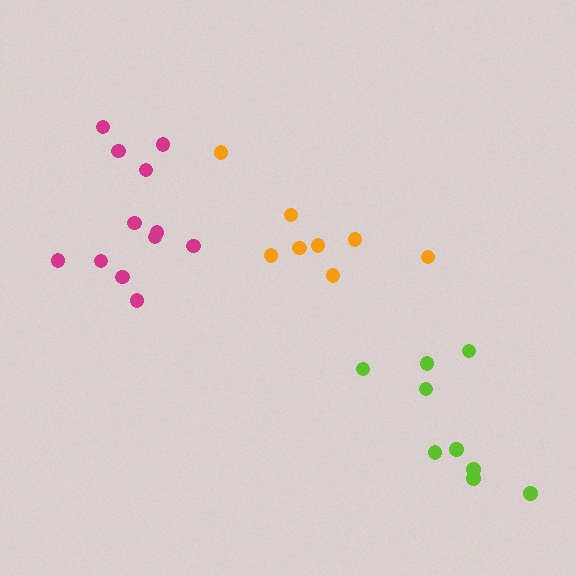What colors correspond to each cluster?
The clusters are colored: magenta, orange, lime.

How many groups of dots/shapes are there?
There are 3 groups.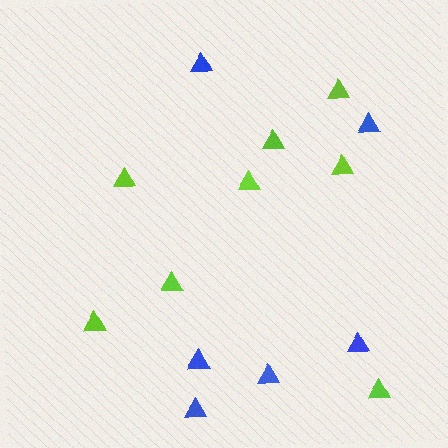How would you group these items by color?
There are 2 groups: one group of lime triangles (8) and one group of blue triangles (6).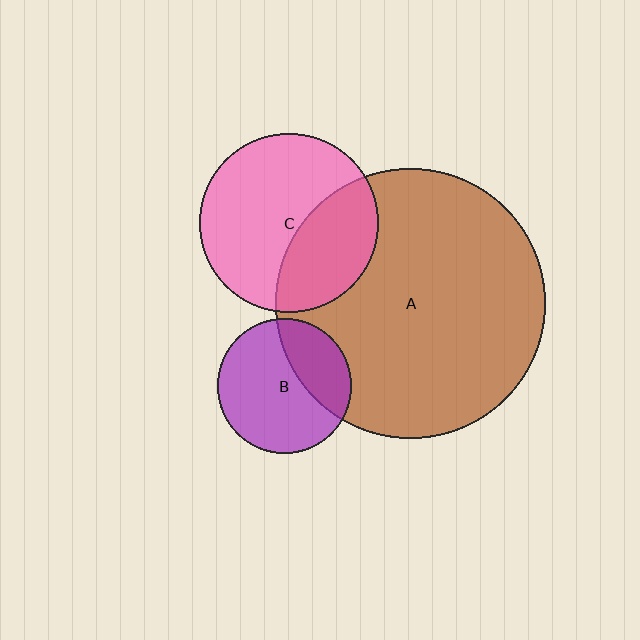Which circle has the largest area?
Circle A (brown).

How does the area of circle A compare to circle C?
Approximately 2.3 times.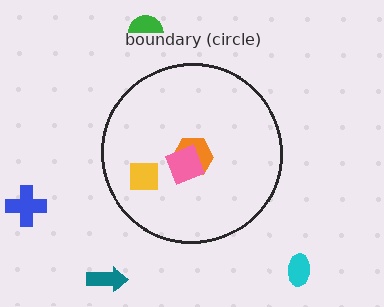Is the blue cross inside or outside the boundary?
Outside.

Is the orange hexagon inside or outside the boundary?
Inside.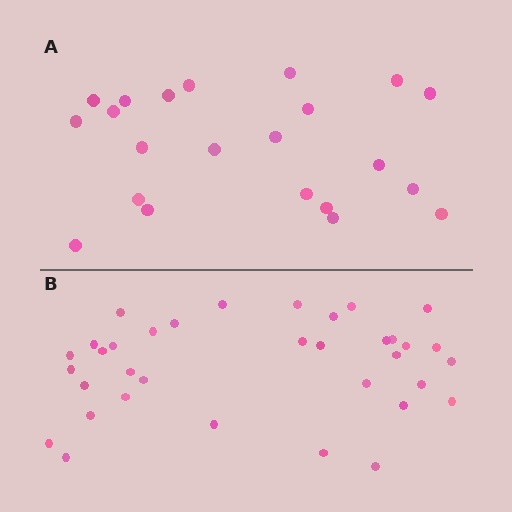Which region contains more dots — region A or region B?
Region B (the bottom region) has more dots.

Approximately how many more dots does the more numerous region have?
Region B has approximately 15 more dots than region A.